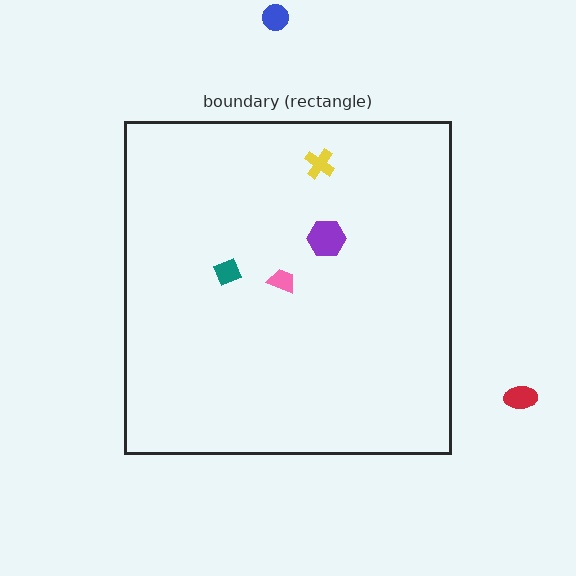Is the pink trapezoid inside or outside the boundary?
Inside.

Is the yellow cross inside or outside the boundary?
Inside.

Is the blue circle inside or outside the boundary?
Outside.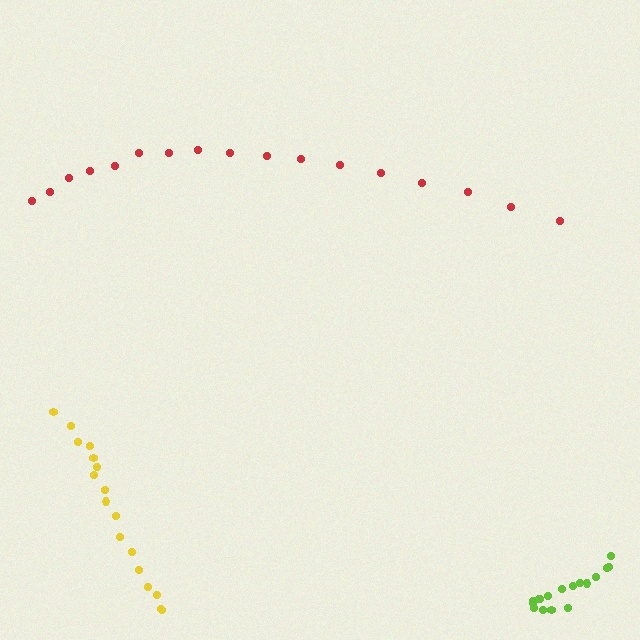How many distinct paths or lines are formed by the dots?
There are 3 distinct paths.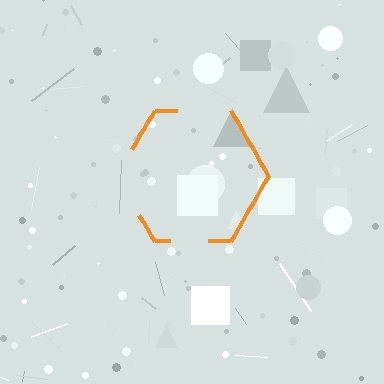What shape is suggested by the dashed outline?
The dashed outline suggests a hexagon.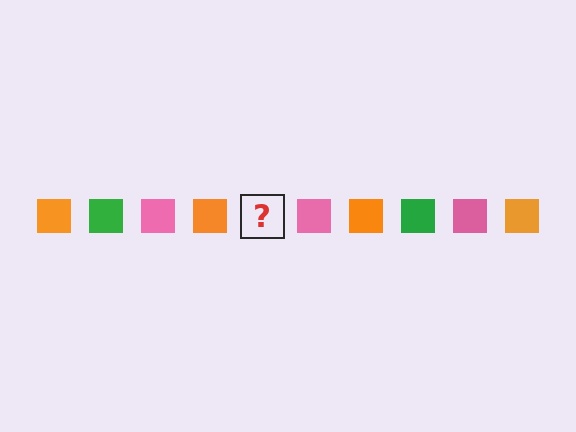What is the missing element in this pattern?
The missing element is a green square.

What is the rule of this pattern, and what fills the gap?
The rule is that the pattern cycles through orange, green, pink squares. The gap should be filled with a green square.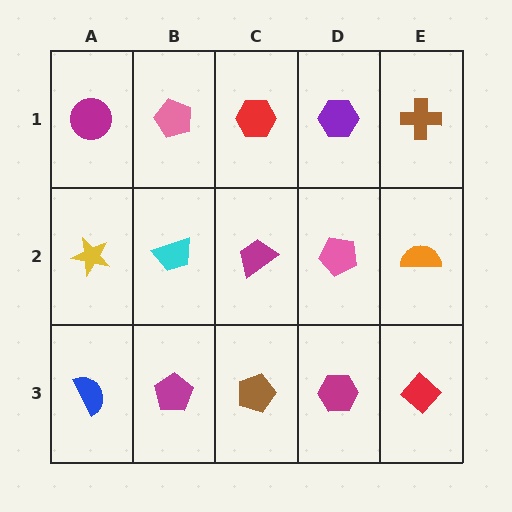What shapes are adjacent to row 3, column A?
A yellow star (row 2, column A), a magenta pentagon (row 3, column B).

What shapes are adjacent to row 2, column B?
A pink pentagon (row 1, column B), a magenta pentagon (row 3, column B), a yellow star (row 2, column A), a magenta trapezoid (row 2, column C).